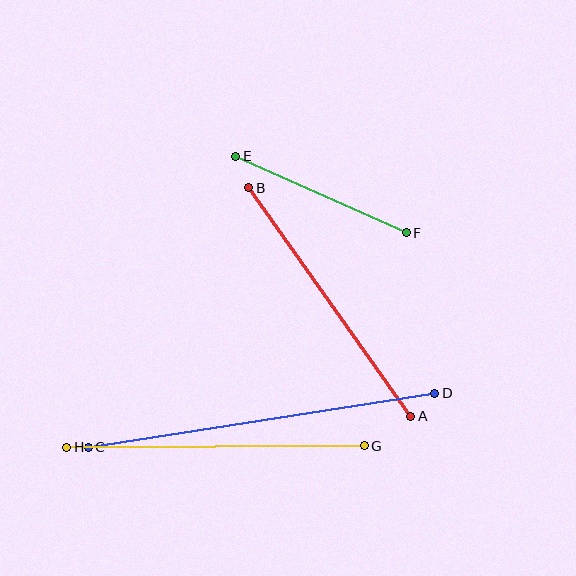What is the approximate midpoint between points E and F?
The midpoint is at approximately (321, 195) pixels.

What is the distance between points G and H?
The distance is approximately 297 pixels.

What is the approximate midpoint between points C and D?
The midpoint is at approximately (262, 420) pixels.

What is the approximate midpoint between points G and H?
The midpoint is at approximately (215, 446) pixels.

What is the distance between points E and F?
The distance is approximately 187 pixels.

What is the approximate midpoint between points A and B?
The midpoint is at approximately (330, 302) pixels.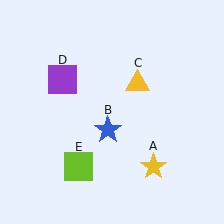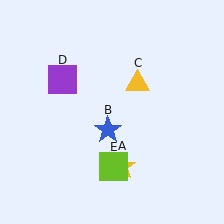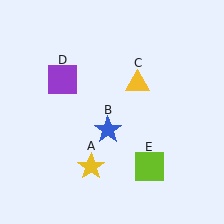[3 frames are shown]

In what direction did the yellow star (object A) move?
The yellow star (object A) moved left.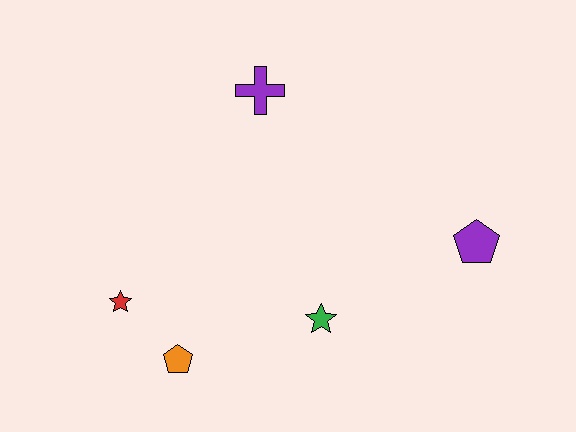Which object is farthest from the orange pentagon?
The purple pentagon is farthest from the orange pentagon.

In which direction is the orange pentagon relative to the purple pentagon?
The orange pentagon is to the left of the purple pentagon.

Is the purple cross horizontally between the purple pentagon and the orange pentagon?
Yes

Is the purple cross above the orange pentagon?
Yes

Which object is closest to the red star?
The orange pentagon is closest to the red star.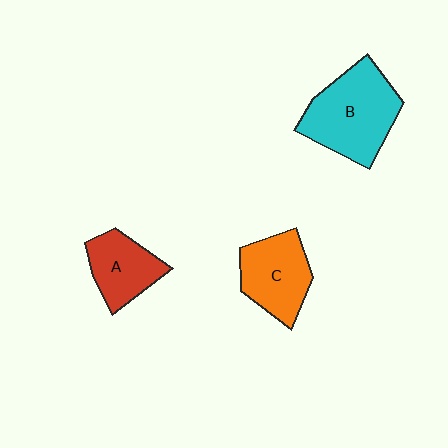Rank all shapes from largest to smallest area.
From largest to smallest: B (cyan), C (orange), A (red).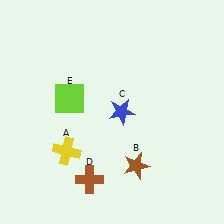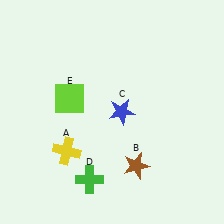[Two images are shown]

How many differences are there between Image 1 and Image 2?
There is 1 difference between the two images.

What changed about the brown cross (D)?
In Image 1, D is brown. In Image 2, it changed to green.